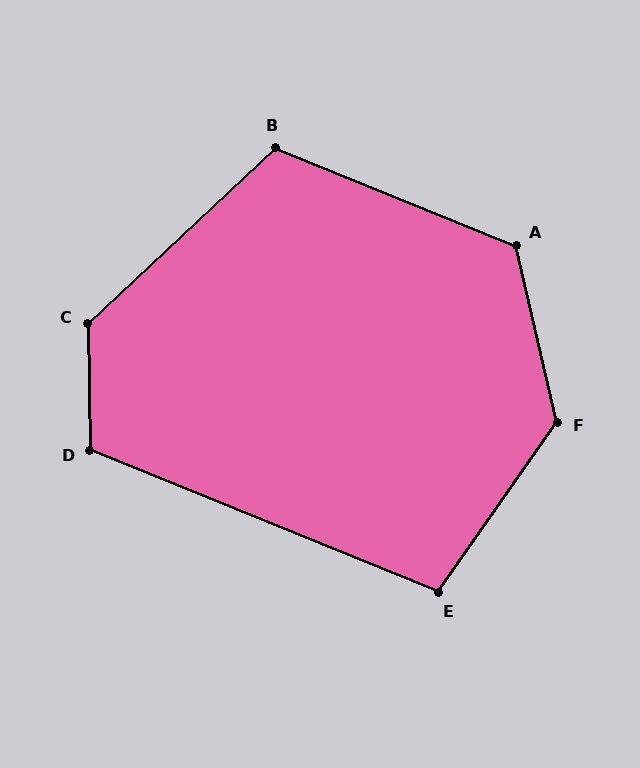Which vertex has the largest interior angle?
C, at approximately 132 degrees.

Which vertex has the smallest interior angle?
E, at approximately 103 degrees.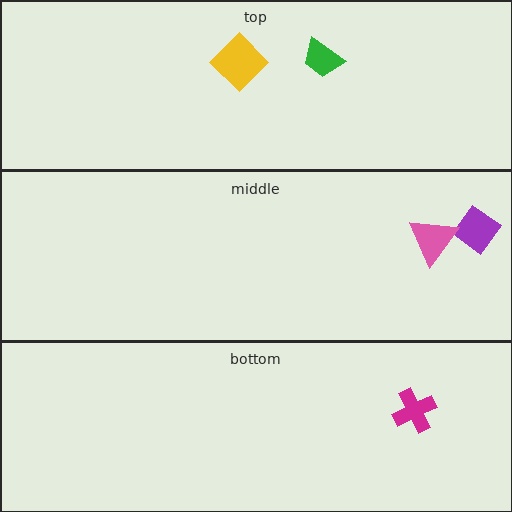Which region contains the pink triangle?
The middle region.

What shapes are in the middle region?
The purple diamond, the pink triangle.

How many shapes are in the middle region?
2.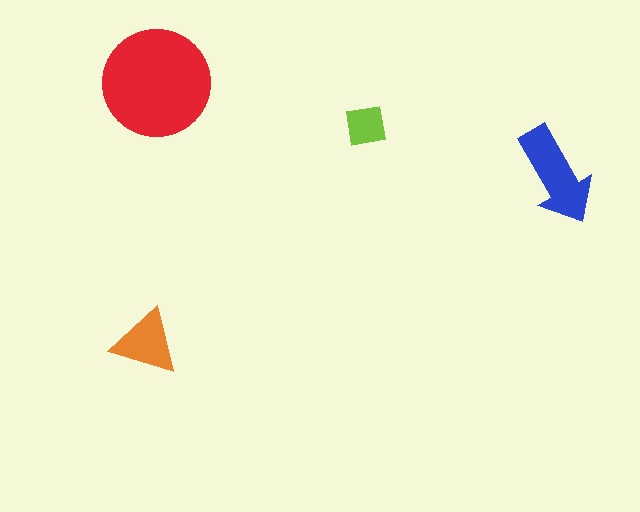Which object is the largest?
The red circle.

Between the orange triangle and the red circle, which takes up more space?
The red circle.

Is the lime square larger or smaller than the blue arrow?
Smaller.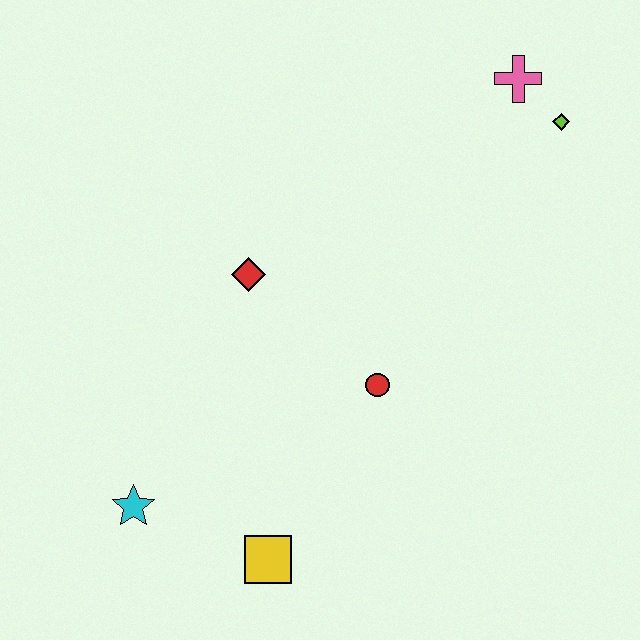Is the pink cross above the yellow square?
Yes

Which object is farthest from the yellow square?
The pink cross is farthest from the yellow square.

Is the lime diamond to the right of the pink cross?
Yes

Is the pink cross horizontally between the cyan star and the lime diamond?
Yes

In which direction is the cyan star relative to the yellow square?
The cyan star is to the left of the yellow square.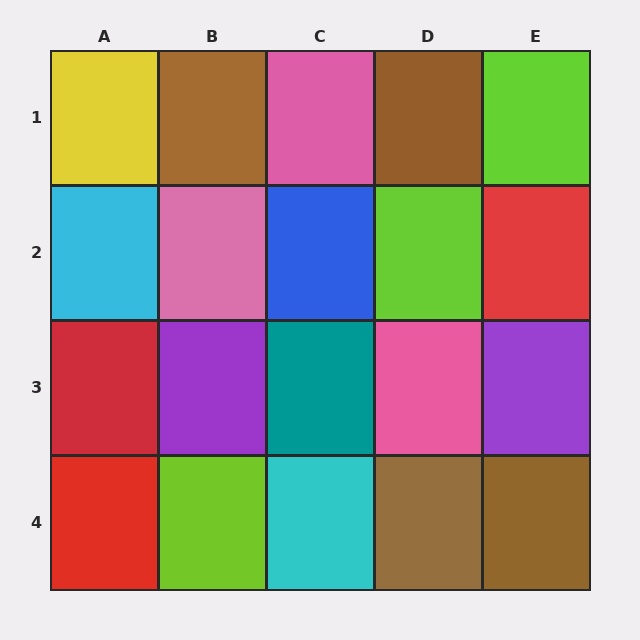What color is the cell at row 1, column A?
Yellow.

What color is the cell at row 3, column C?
Teal.